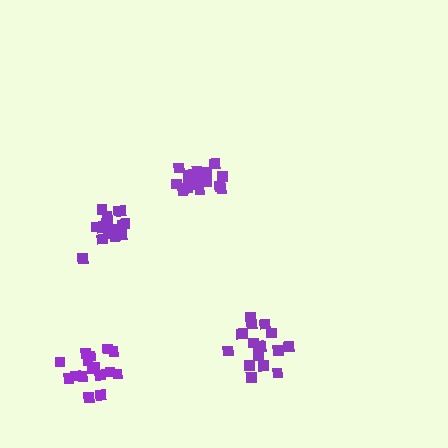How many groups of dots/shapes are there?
There are 4 groups.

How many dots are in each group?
Group 1: 17 dots, Group 2: 18 dots, Group 3: 16 dots, Group 4: 18 dots (69 total).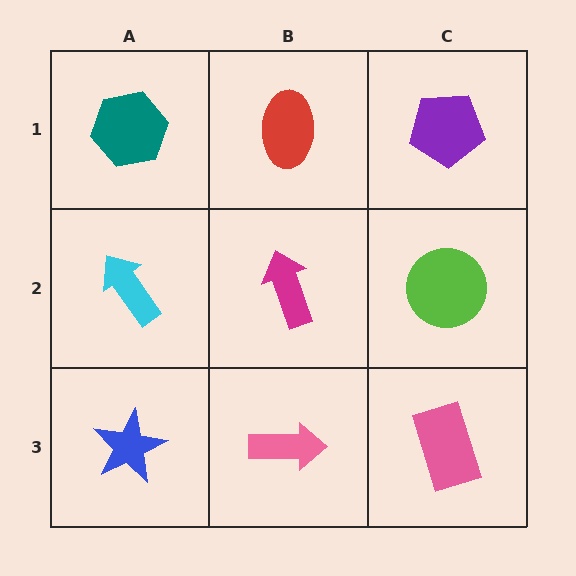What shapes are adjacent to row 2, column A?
A teal hexagon (row 1, column A), a blue star (row 3, column A), a magenta arrow (row 2, column B).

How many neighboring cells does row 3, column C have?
2.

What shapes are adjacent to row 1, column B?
A magenta arrow (row 2, column B), a teal hexagon (row 1, column A), a purple pentagon (row 1, column C).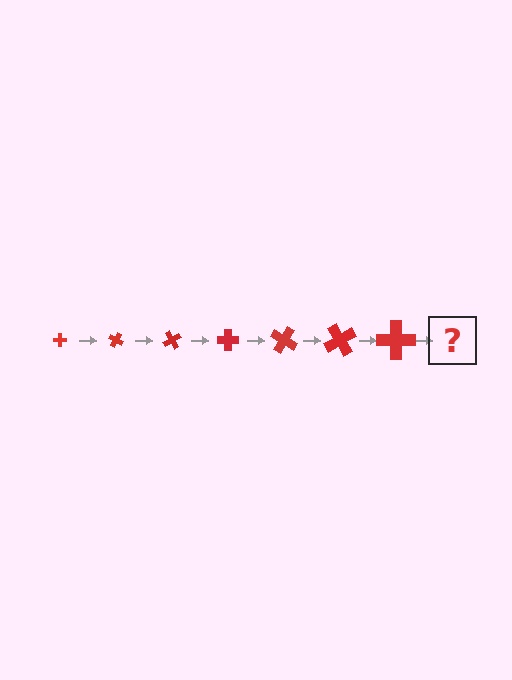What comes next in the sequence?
The next element should be a cross, larger than the previous one and rotated 210 degrees from the start.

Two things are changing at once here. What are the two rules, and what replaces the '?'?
The two rules are that the cross grows larger each step and it rotates 30 degrees each step. The '?' should be a cross, larger than the previous one and rotated 210 degrees from the start.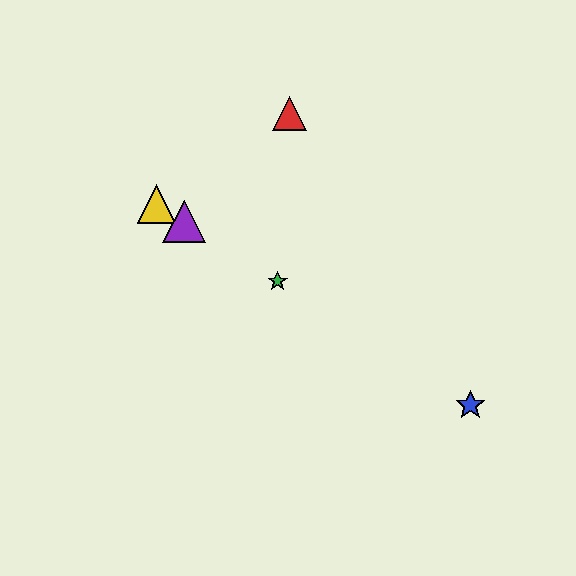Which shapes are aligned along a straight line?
The blue star, the green star, the yellow triangle, the purple triangle are aligned along a straight line.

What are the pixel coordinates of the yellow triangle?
The yellow triangle is at (157, 204).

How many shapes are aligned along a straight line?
4 shapes (the blue star, the green star, the yellow triangle, the purple triangle) are aligned along a straight line.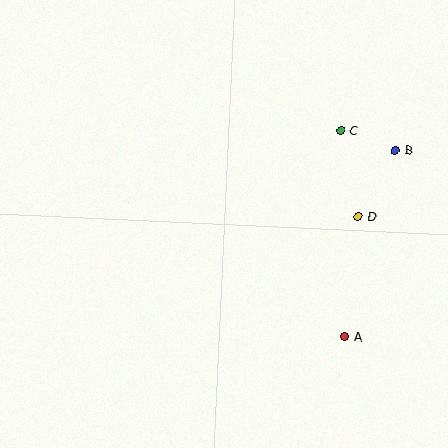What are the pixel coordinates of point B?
Point B is at (396, 150).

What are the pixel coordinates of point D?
Point D is at (358, 216).